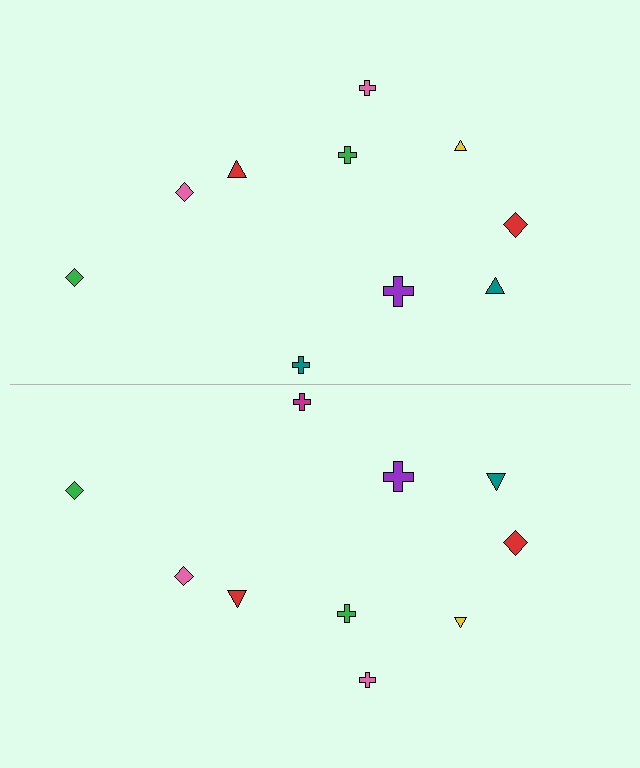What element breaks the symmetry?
The magenta cross on the bottom side breaks the symmetry — its mirror counterpart is teal.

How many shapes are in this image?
There are 20 shapes in this image.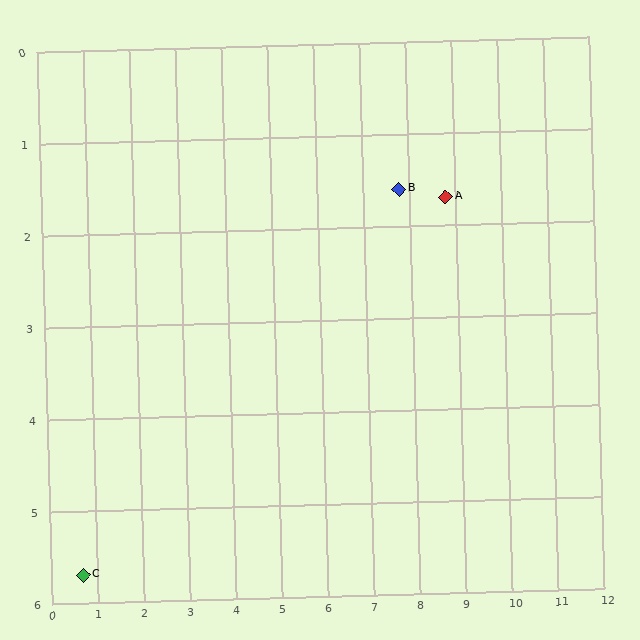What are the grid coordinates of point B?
Point B is at approximately (7.8, 1.6).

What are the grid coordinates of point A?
Point A is at approximately (8.8, 1.7).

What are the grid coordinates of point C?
Point C is at approximately (0.7, 5.7).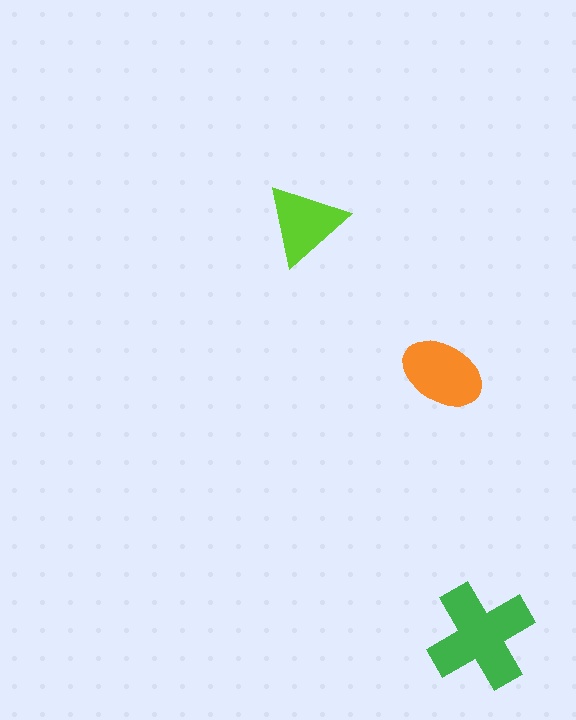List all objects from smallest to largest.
The lime triangle, the orange ellipse, the green cross.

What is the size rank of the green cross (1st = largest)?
1st.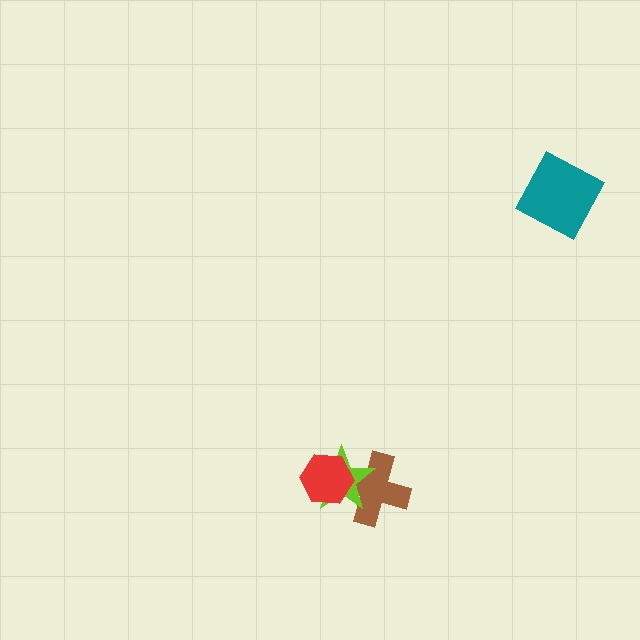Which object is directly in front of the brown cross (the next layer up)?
The lime star is directly in front of the brown cross.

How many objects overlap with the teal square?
0 objects overlap with the teal square.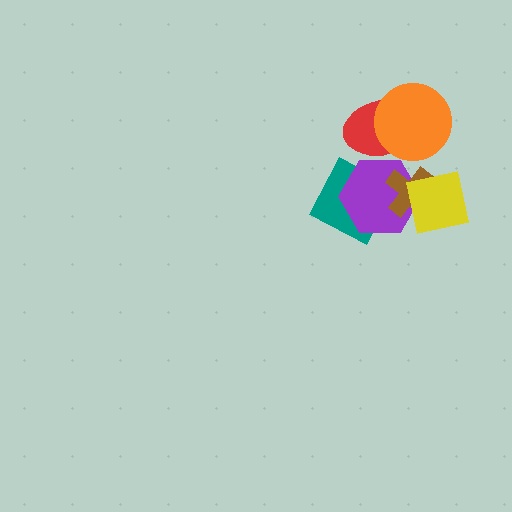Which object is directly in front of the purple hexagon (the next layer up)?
The brown cross is directly in front of the purple hexagon.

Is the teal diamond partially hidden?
Yes, it is partially covered by another shape.